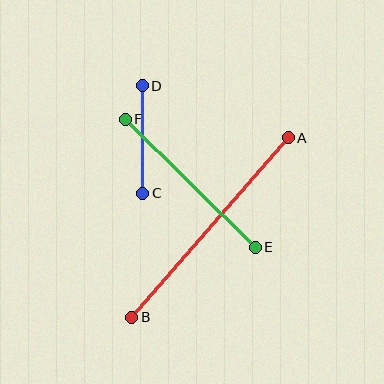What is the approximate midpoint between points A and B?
The midpoint is at approximately (210, 228) pixels.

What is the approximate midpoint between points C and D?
The midpoint is at approximately (143, 139) pixels.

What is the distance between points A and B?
The distance is approximately 238 pixels.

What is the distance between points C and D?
The distance is approximately 107 pixels.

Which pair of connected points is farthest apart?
Points A and B are farthest apart.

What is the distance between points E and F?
The distance is approximately 182 pixels.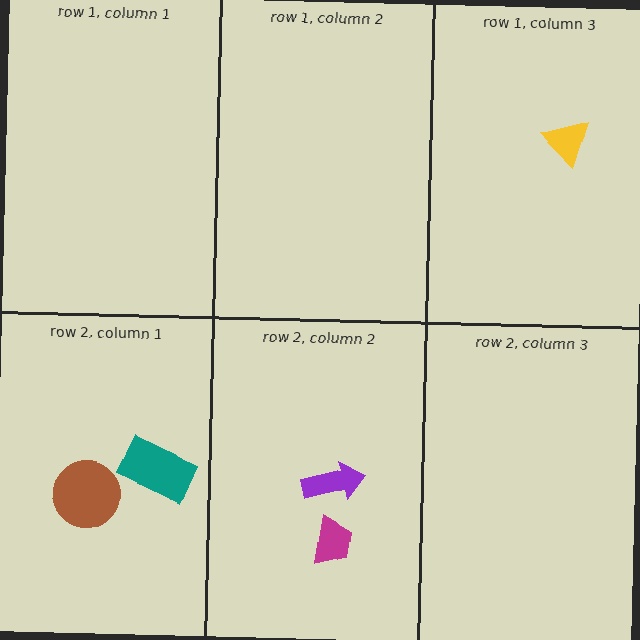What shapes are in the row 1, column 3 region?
The yellow triangle.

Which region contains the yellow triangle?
The row 1, column 3 region.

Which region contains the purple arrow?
The row 2, column 2 region.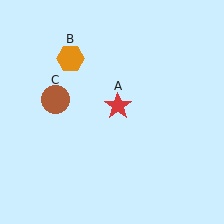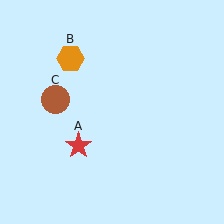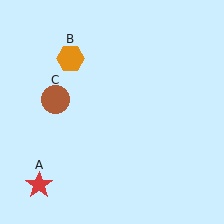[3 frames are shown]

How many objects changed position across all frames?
1 object changed position: red star (object A).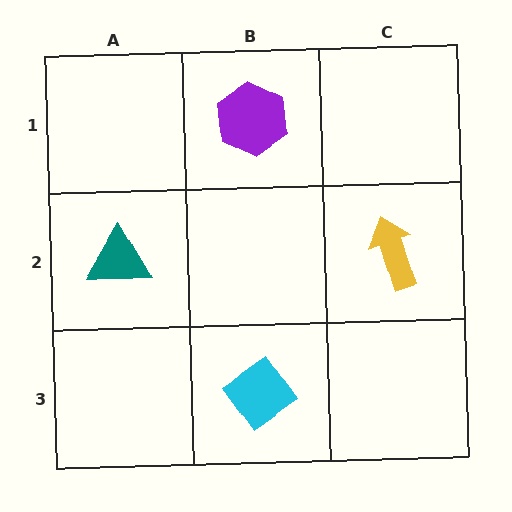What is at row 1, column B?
A purple hexagon.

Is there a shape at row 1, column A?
No, that cell is empty.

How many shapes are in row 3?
1 shape.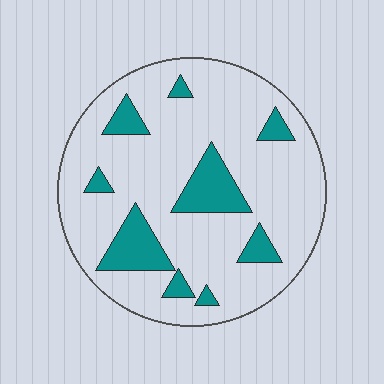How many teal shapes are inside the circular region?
9.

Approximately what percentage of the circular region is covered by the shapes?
Approximately 20%.